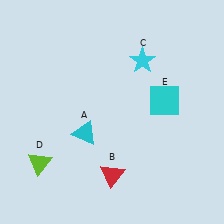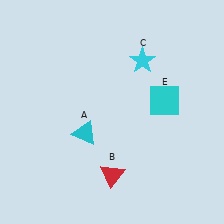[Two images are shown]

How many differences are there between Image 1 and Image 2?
There is 1 difference between the two images.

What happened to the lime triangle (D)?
The lime triangle (D) was removed in Image 2. It was in the bottom-left area of Image 1.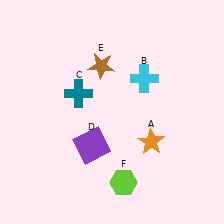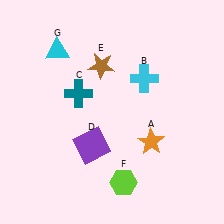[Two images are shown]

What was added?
A cyan triangle (G) was added in Image 2.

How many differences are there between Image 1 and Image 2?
There is 1 difference between the two images.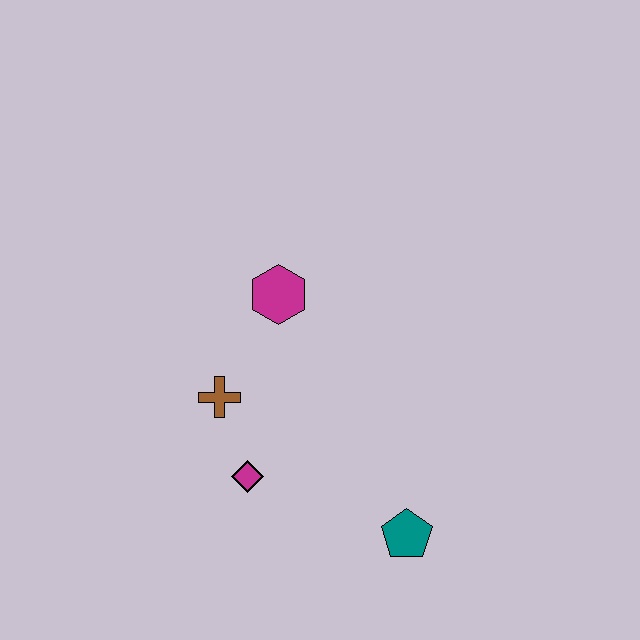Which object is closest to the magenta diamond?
The brown cross is closest to the magenta diamond.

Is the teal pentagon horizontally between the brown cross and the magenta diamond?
No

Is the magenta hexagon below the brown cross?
No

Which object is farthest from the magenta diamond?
The magenta hexagon is farthest from the magenta diamond.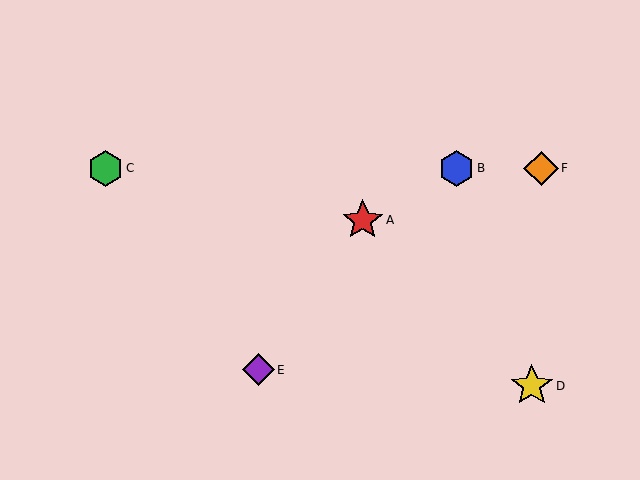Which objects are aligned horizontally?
Objects B, C, F are aligned horizontally.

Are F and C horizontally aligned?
Yes, both are at y≈168.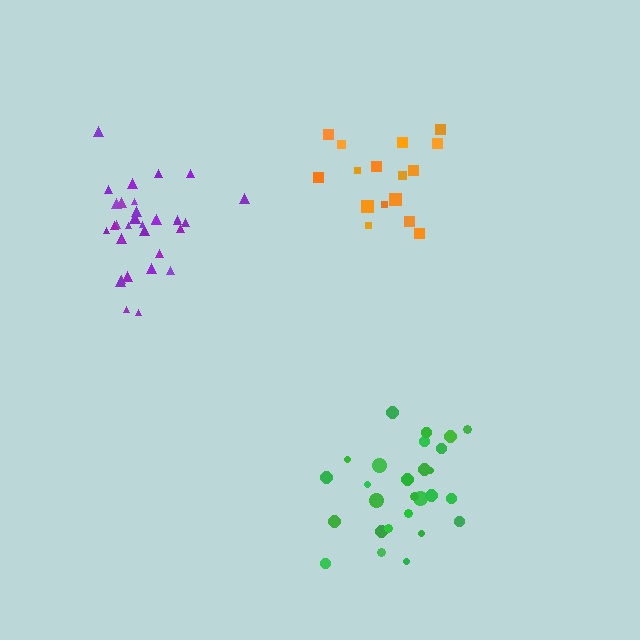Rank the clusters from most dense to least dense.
purple, green, orange.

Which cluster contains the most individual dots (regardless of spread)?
Purple (34).